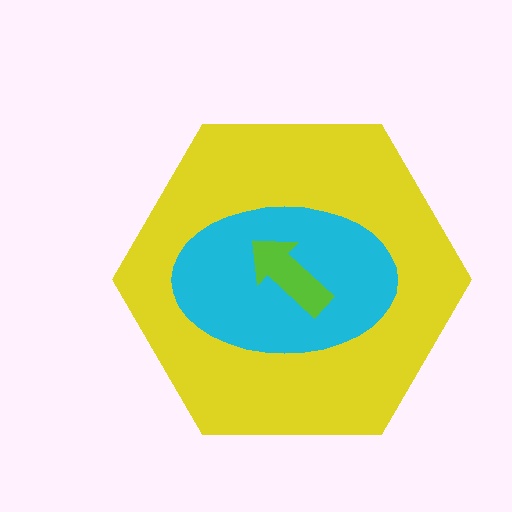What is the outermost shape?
The yellow hexagon.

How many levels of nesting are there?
3.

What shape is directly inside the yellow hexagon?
The cyan ellipse.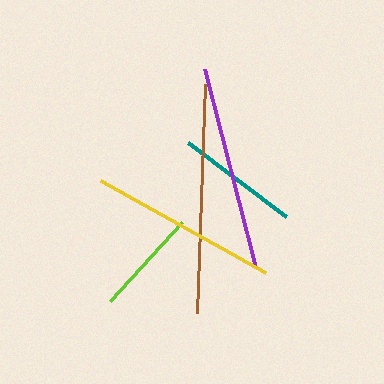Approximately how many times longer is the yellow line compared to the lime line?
The yellow line is approximately 1.8 times the length of the lime line.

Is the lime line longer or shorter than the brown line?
The brown line is longer than the lime line.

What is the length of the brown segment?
The brown segment is approximately 229 pixels long.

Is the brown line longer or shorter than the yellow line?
The brown line is longer than the yellow line.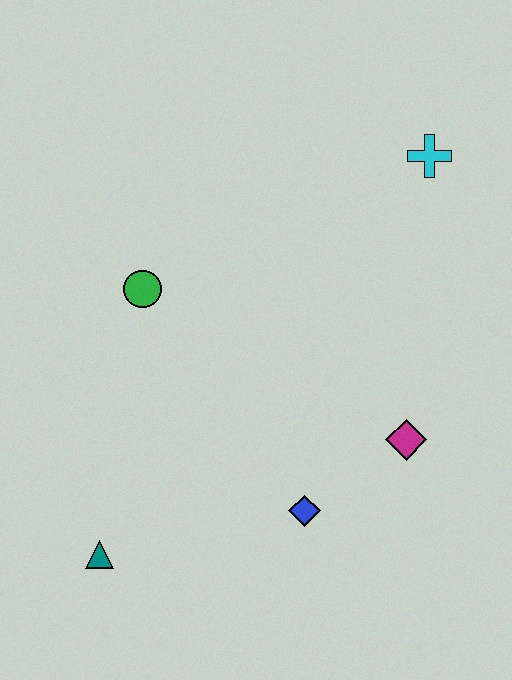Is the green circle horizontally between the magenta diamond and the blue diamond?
No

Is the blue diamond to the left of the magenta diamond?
Yes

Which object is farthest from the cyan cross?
The teal triangle is farthest from the cyan cross.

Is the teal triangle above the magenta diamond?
No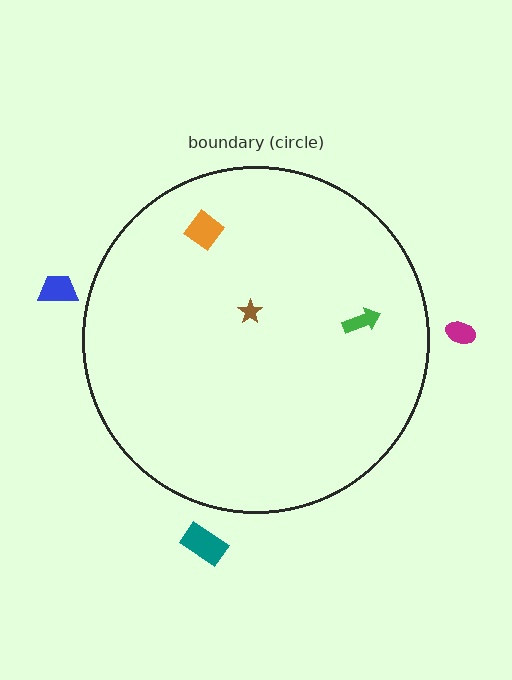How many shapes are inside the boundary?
3 inside, 3 outside.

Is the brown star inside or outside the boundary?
Inside.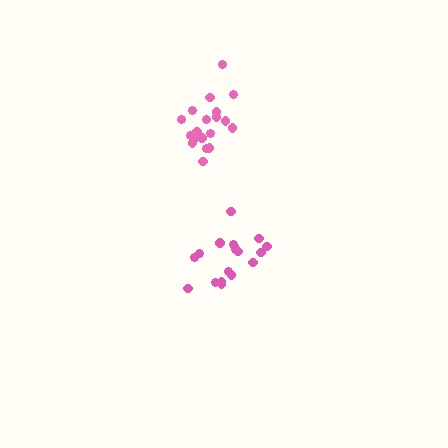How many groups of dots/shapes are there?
There are 2 groups.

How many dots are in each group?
Group 1: 19 dots, Group 2: 18 dots (37 total).